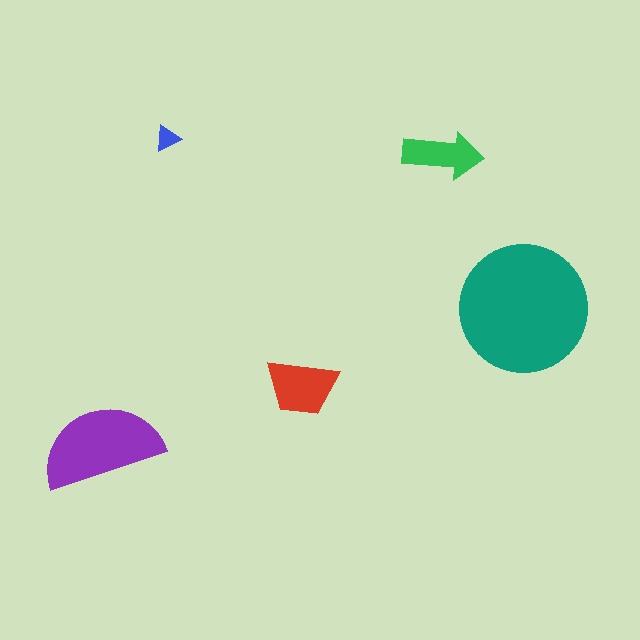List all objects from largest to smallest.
The teal circle, the purple semicircle, the red trapezoid, the green arrow, the blue triangle.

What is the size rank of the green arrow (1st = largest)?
4th.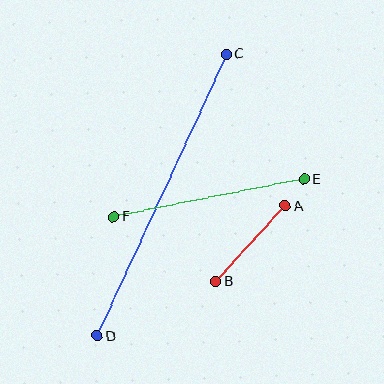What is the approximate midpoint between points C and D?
The midpoint is at approximately (161, 195) pixels.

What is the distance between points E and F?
The distance is approximately 194 pixels.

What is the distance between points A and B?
The distance is approximately 103 pixels.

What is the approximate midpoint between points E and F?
The midpoint is at approximately (209, 198) pixels.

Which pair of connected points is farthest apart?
Points C and D are farthest apart.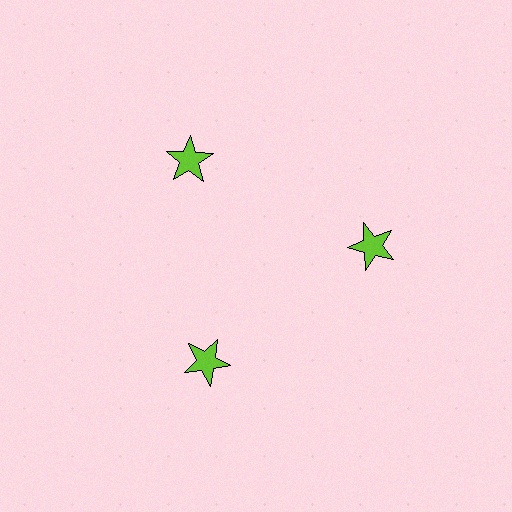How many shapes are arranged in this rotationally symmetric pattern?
There are 3 shapes, arranged in 3 groups of 1.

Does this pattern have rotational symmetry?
Yes, this pattern has 3-fold rotational symmetry. It looks the same after rotating 120 degrees around the center.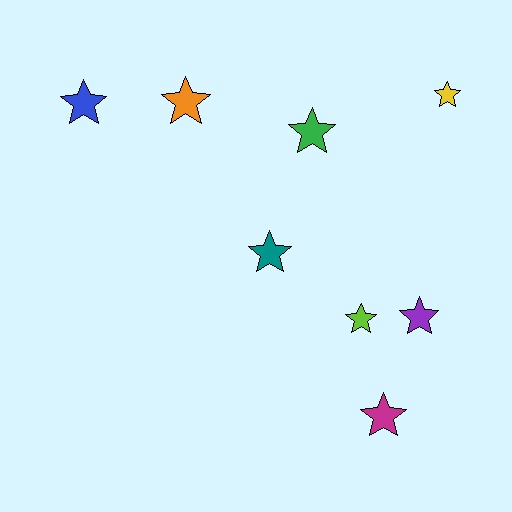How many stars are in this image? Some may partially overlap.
There are 8 stars.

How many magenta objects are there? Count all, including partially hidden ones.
There is 1 magenta object.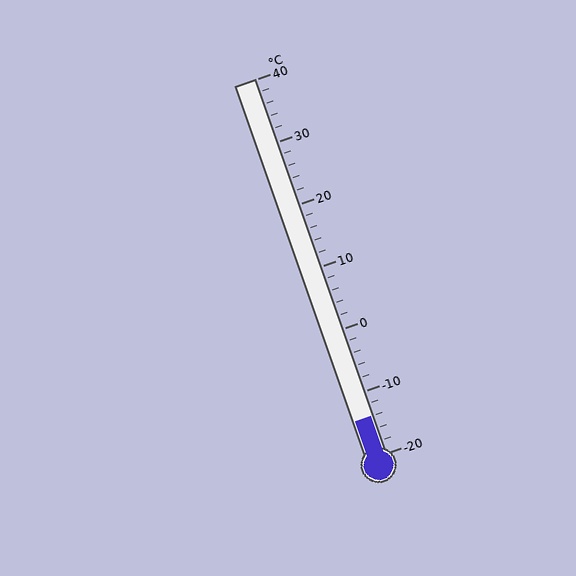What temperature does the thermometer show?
The thermometer shows approximately -14°C.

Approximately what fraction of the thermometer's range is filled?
The thermometer is filled to approximately 10% of its range.